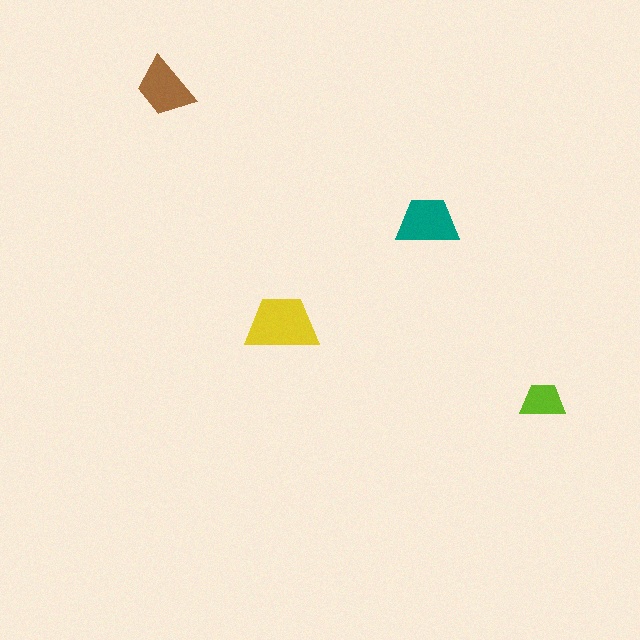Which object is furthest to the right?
The lime trapezoid is rightmost.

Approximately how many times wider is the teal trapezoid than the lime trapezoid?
About 1.5 times wider.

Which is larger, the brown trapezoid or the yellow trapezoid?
The yellow one.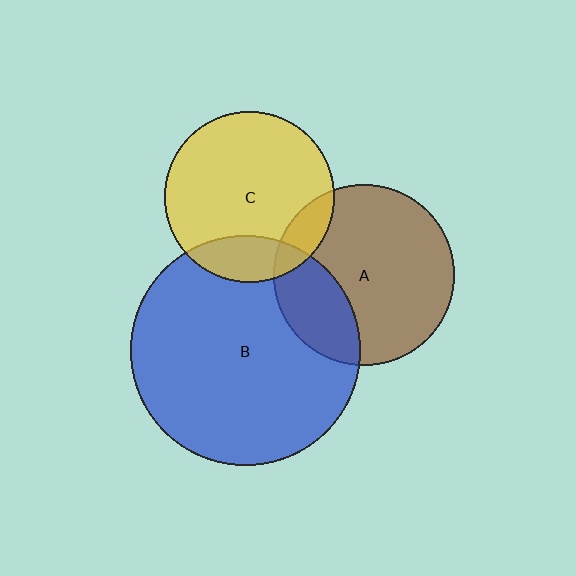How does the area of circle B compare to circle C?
Approximately 1.8 times.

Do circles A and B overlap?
Yes.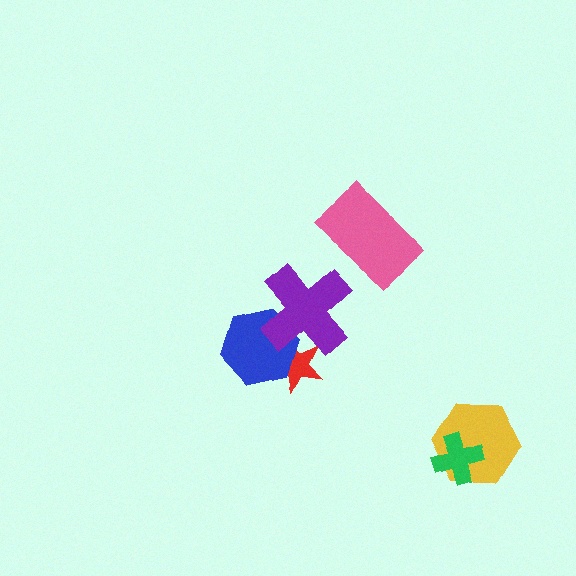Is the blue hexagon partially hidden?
Yes, it is partially covered by another shape.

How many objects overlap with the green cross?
1 object overlaps with the green cross.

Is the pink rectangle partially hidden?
No, no other shape covers it.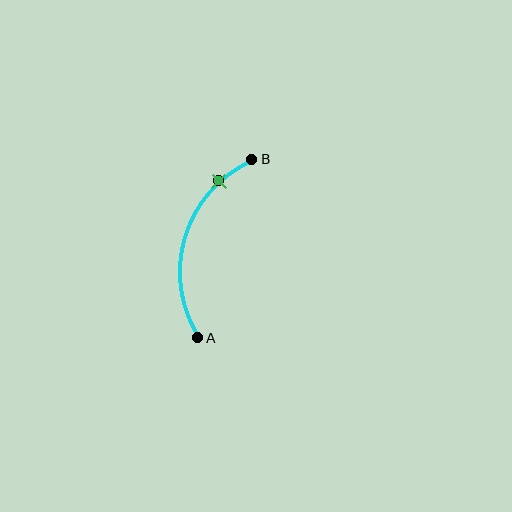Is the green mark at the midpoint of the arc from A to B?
No. The green mark lies on the arc but is closer to endpoint B. The arc midpoint would be at the point on the curve equidistant along the arc from both A and B.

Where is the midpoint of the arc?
The arc midpoint is the point on the curve farthest from the straight line joining A and B. It sits to the left of that line.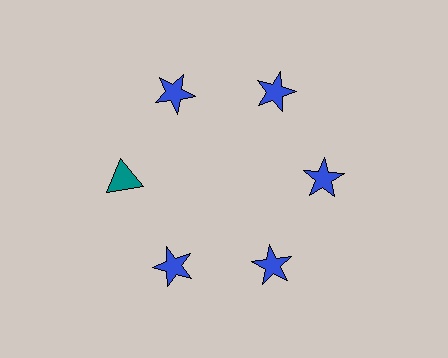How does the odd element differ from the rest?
It differs in both color (teal instead of blue) and shape (triangle instead of star).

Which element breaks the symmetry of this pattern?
The teal triangle at roughly the 9 o'clock position breaks the symmetry. All other shapes are blue stars.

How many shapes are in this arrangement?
There are 6 shapes arranged in a ring pattern.